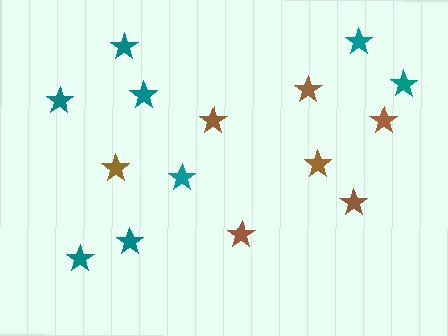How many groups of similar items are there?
There are 2 groups: one group of brown stars (7) and one group of teal stars (8).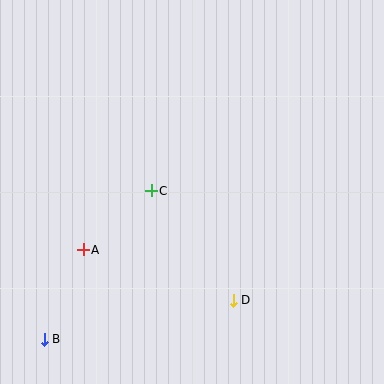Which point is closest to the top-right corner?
Point C is closest to the top-right corner.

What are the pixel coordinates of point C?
Point C is at (151, 191).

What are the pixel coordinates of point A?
Point A is at (83, 250).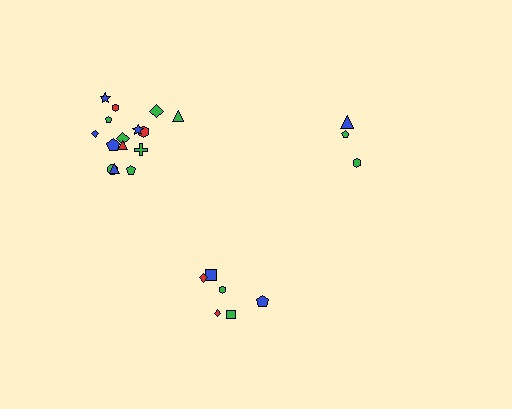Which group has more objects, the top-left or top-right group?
The top-left group.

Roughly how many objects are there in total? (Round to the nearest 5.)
Roughly 25 objects in total.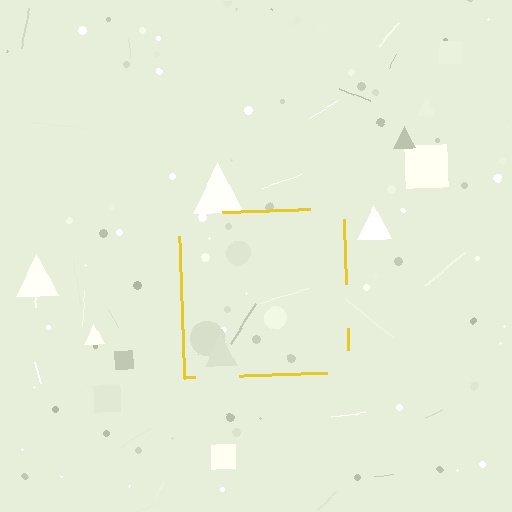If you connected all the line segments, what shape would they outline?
They would outline a square.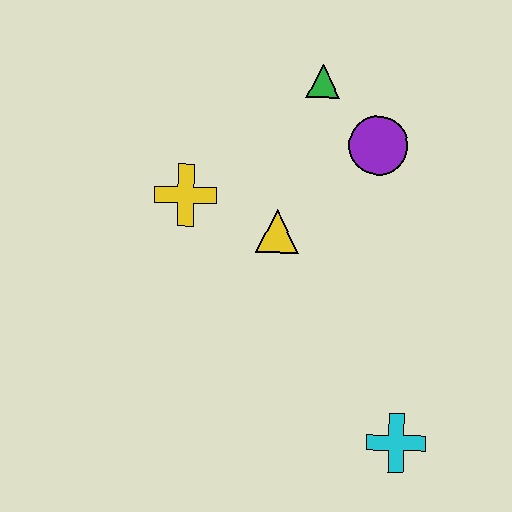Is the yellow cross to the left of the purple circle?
Yes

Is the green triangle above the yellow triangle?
Yes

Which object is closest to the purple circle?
The green triangle is closest to the purple circle.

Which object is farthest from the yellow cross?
The cyan cross is farthest from the yellow cross.